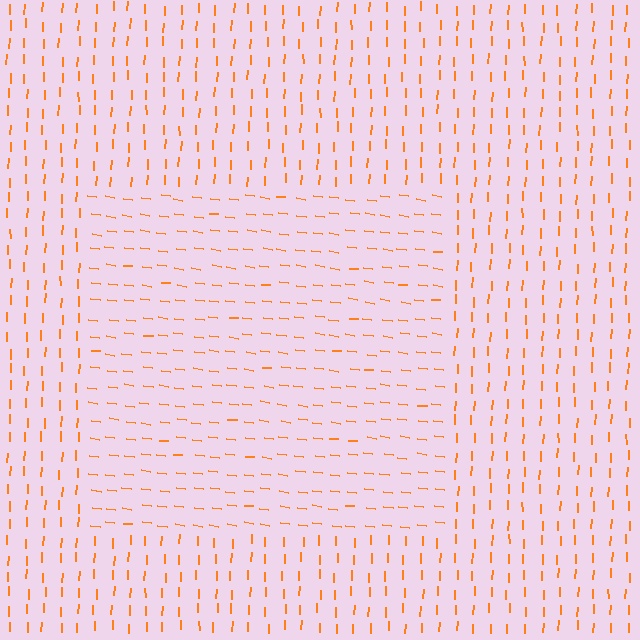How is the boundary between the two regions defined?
The boundary is defined purely by a change in line orientation (approximately 85 degrees difference). All lines are the same color and thickness.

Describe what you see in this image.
The image is filled with small orange line segments. A rectangle region in the image has lines oriented differently from the surrounding lines, creating a visible texture boundary.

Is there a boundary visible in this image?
Yes, there is a texture boundary formed by a change in line orientation.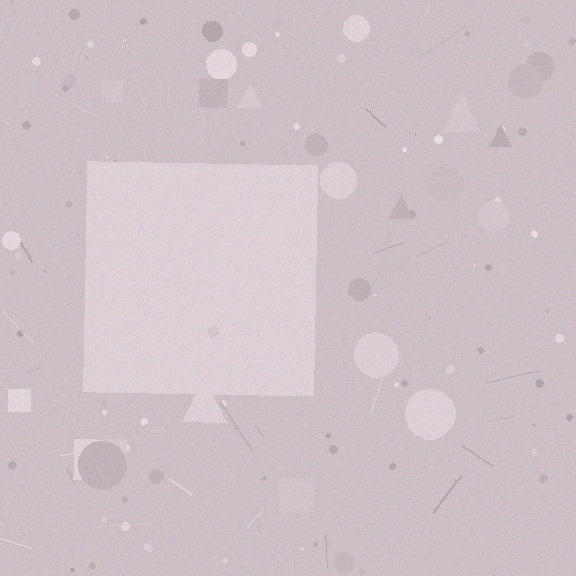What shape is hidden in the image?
A square is hidden in the image.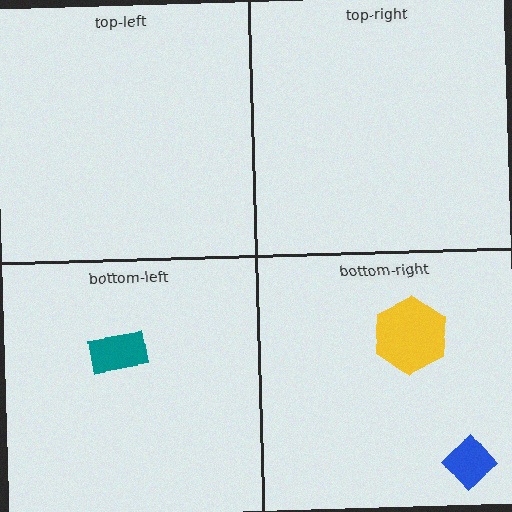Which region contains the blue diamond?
The bottom-right region.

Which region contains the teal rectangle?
The bottom-left region.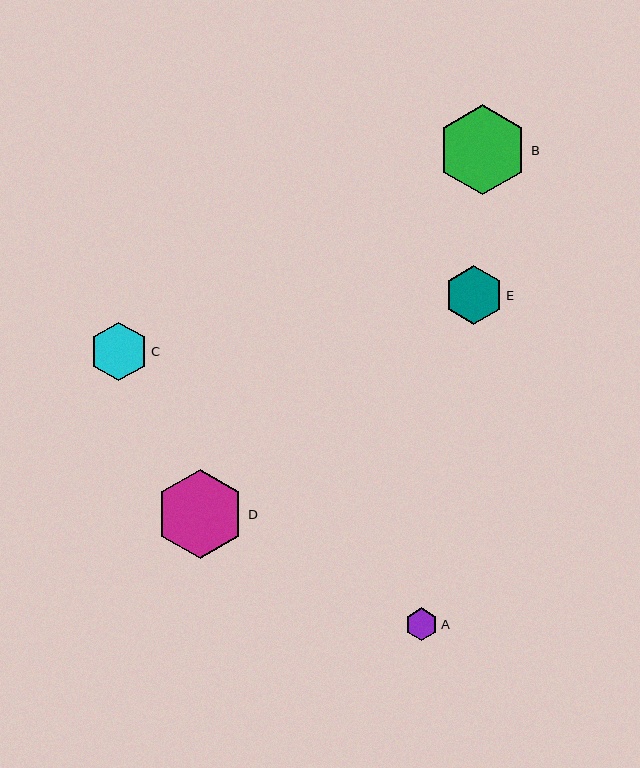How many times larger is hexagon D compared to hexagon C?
Hexagon D is approximately 1.5 times the size of hexagon C.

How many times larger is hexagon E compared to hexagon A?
Hexagon E is approximately 1.8 times the size of hexagon A.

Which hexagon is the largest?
Hexagon B is the largest with a size of approximately 90 pixels.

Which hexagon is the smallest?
Hexagon A is the smallest with a size of approximately 33 pixels.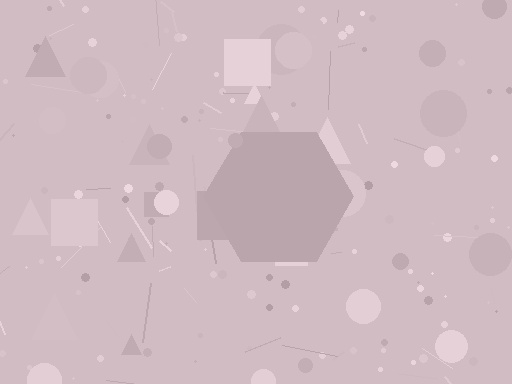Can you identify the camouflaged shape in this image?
The camouflaged shape is a hexagon.